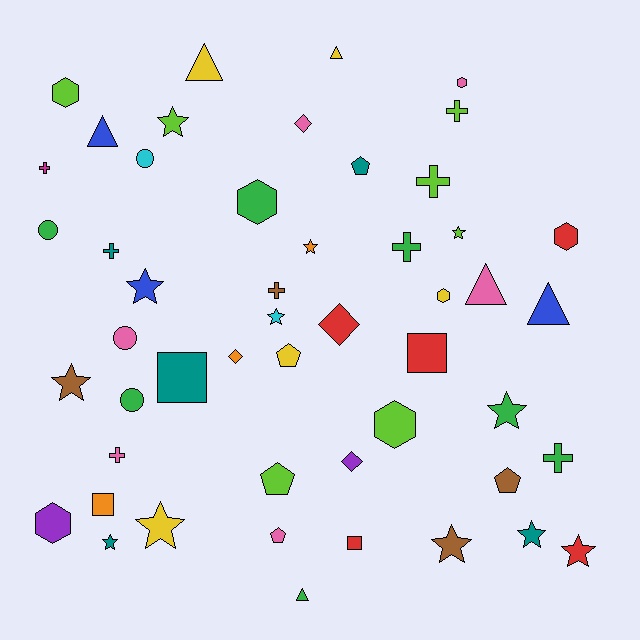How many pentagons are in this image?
There are 5 pentagons.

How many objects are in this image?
There are 50 objects.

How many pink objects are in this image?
There are 6 pink objects.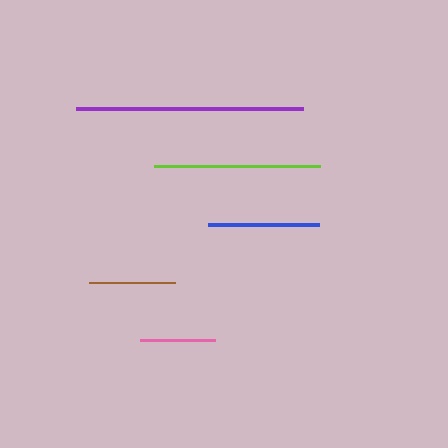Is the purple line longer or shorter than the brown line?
The purple line is longer than the brown line.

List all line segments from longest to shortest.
From longest to shortest: purple, lime, blue, brown, pink.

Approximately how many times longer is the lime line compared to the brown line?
The lime line is approximately 1.9 times the length of the brown line.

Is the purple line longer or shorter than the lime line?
The purple line is longer than the lime line.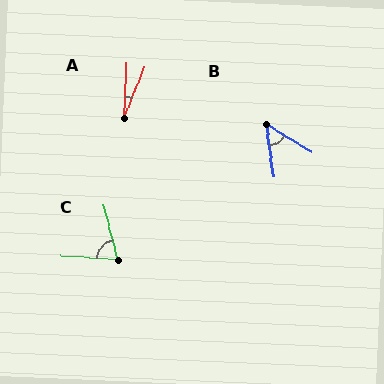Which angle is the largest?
C, at approximately 71 degrees.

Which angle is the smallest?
A, at approximately 19 degrees.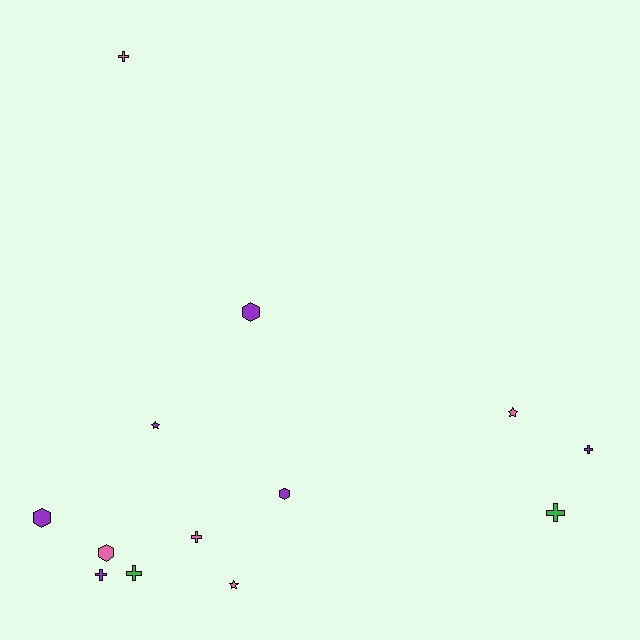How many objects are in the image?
There are 13 objects.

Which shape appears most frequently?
Cross, with 6 objects.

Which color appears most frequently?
Purple, with 6 objects.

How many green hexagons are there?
There are no green hexagons.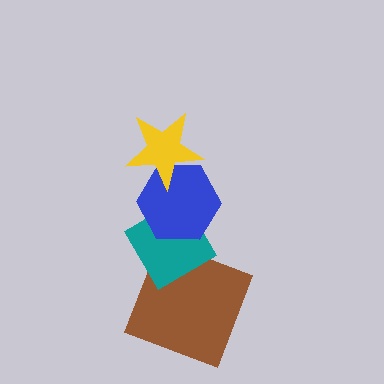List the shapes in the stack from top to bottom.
From top to bottom: the yellow star, the blue hexagon, the teal diamond, the brown square.